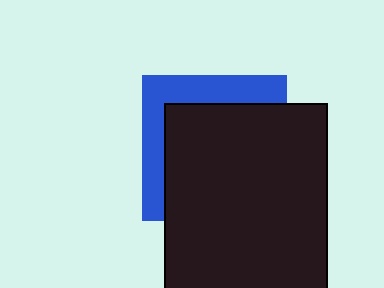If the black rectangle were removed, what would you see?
You would see the complete blue square.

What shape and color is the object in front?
The object in front is a black rectangle.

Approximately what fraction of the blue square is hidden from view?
Roughly 69% of the blue square is hidden behind the black rectangle.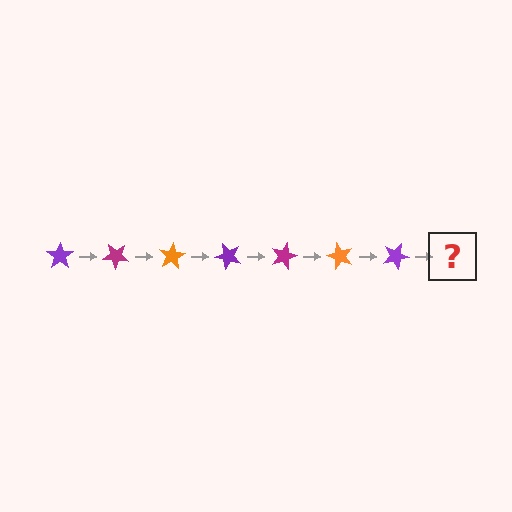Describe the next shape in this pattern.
It should be a magenta star, rotated 280 degrees from the start.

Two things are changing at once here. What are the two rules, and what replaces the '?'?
The two rules are that it rotates 40 degrees each step and the color cycles through purple, magenta, and orange. The '?' should be a magenta star, rotated 280 degrees from the start.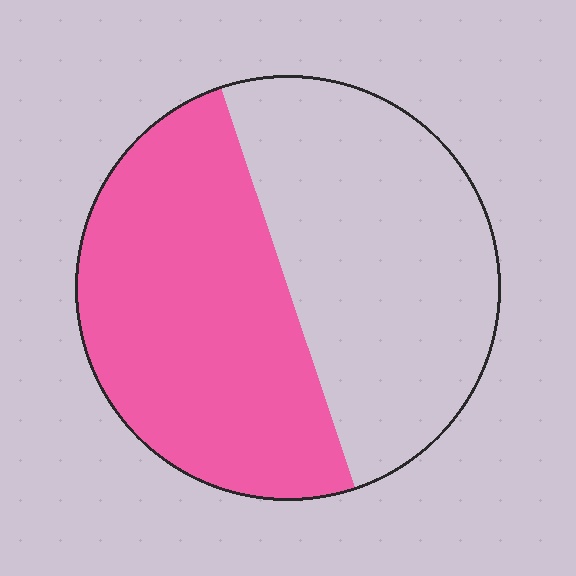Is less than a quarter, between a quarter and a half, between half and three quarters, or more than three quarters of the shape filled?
Between half and three quarters.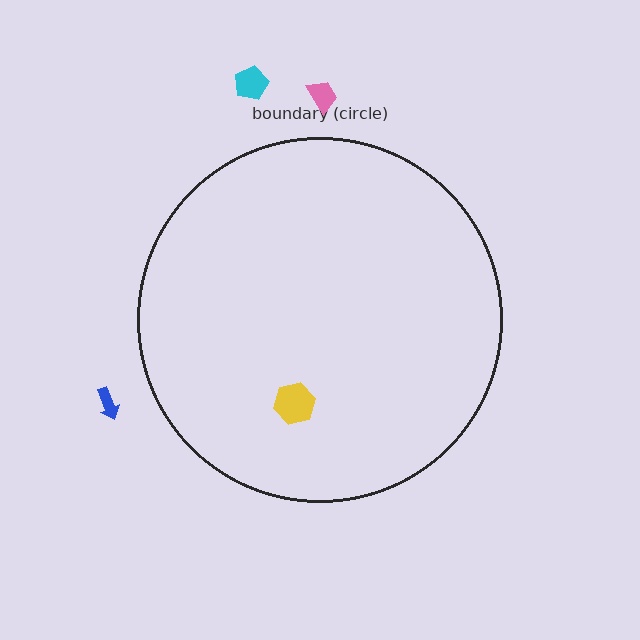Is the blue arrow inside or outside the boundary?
Outside.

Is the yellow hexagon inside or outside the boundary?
Inside.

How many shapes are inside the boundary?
1 inside, 3 outside.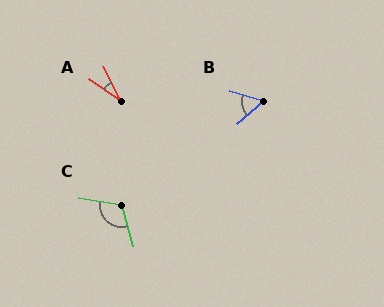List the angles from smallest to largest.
A (29°), B (57°), C (115°).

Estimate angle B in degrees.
Approximately 57 degrees.